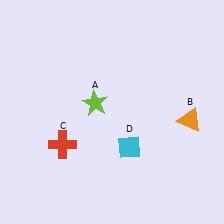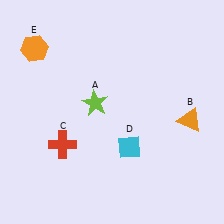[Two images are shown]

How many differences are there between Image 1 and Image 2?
There is 1 difference between the two images.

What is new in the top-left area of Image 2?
An orange hexagon (E) was added in the top-left area of Image 2.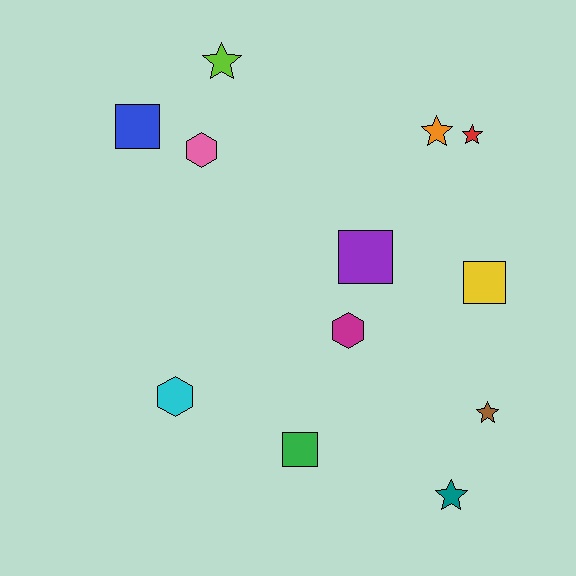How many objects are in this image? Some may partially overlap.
There are 12 objects.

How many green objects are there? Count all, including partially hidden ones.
There is 1 green object.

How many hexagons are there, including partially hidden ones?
There are 3 hexagons.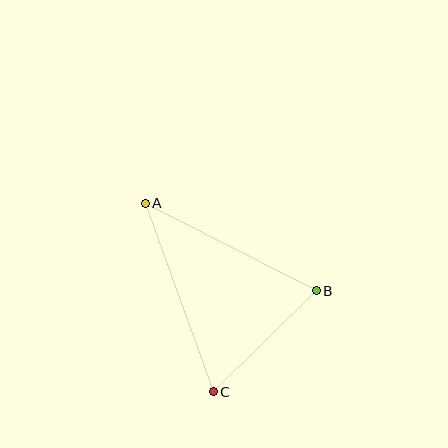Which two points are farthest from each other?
Points A and C are farthest from each other.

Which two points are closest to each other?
Points B and C are closest to each other.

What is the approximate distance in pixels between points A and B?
The distance between A and B is approximately 192 pixels.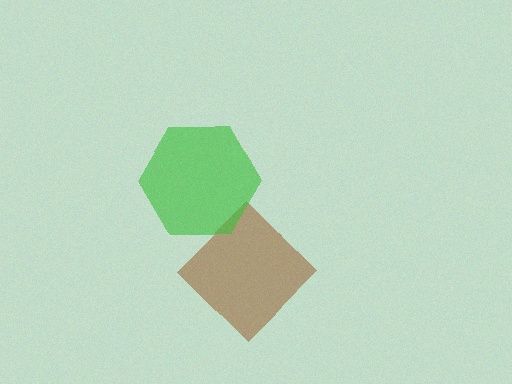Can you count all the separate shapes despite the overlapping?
Yes, there are 2 separate shapes.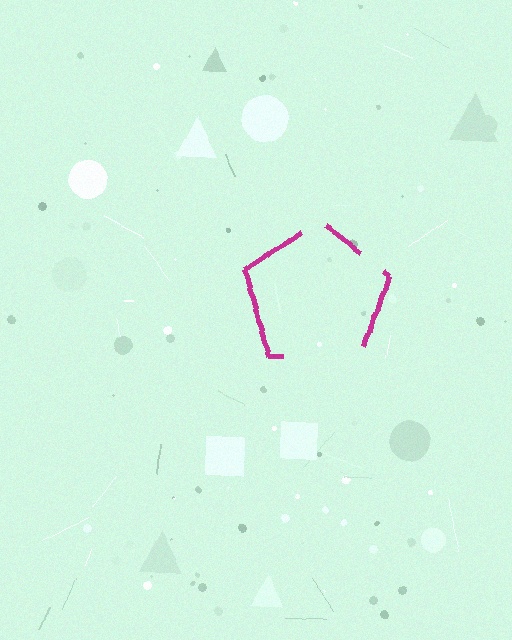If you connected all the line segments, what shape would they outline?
They would outline a pentagon.